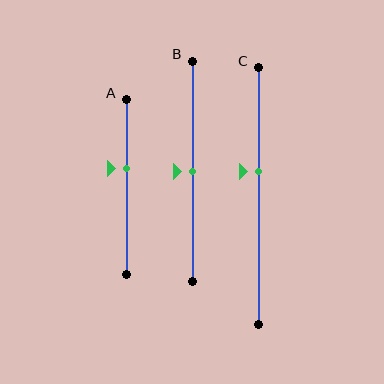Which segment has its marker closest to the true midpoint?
Segment B has its marker closest to the true midpoint.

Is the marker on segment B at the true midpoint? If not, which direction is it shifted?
Yes, the marker on segment B is at the true midpoint.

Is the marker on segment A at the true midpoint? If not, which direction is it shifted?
No, the marker on segment A is shifted upward by about 11% of the segment length.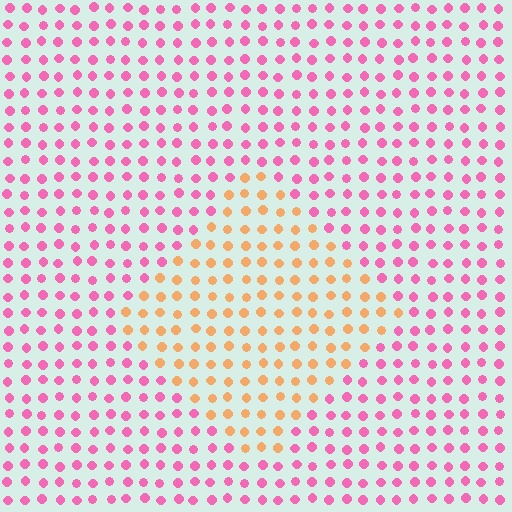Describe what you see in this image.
The image is filled with small pink elements in a uniform arrangement. A diamond-shaped region is visible where the elements are tinted to a slightly different hue, forming a subtle color boundary.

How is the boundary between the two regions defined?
The boundary is defined purely by a slight shift in hue (about 61 degrees). Spacing, size, and orientation are identical on both sides.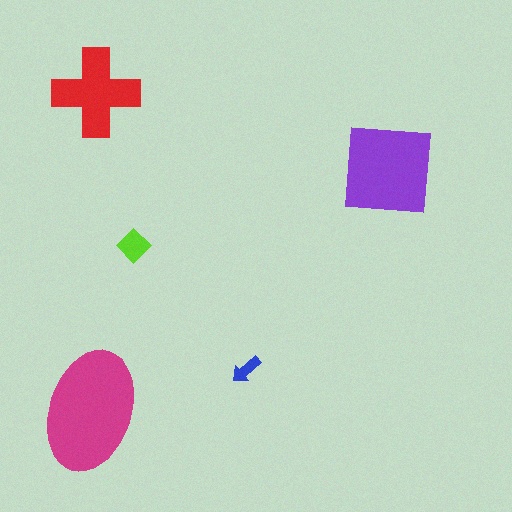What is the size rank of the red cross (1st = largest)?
3rd.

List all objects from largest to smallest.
The magenta ellipse, the purple square, the red cross, the lime diamond, the blue arrow.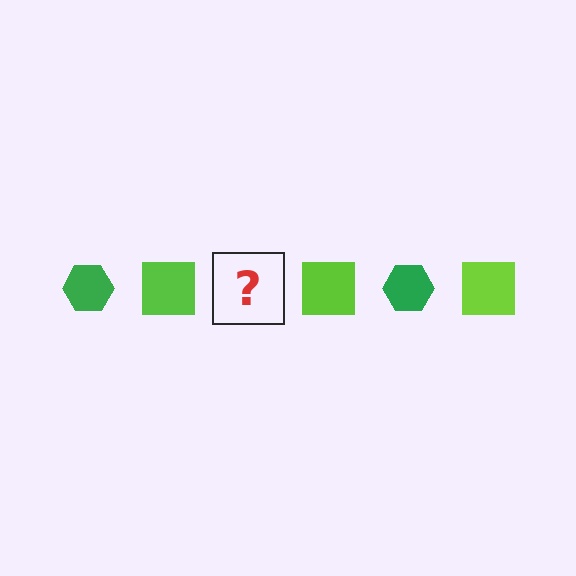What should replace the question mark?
The question mark should be replaced with a green hexagon.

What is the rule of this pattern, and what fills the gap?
The rule is that the pattern alternates between green hexagon and lime square. The gap should be filled with a green hexagon.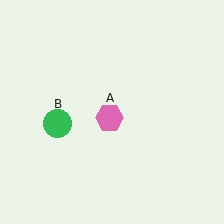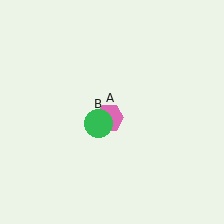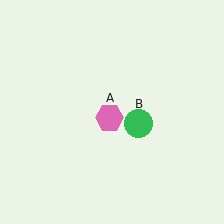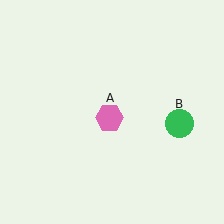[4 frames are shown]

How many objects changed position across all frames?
1 object changed position: green circle (object B).